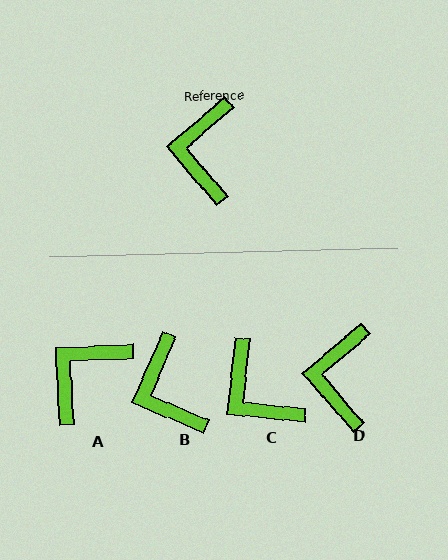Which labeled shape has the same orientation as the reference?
D.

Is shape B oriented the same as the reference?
No, it is off by about 26 degrees.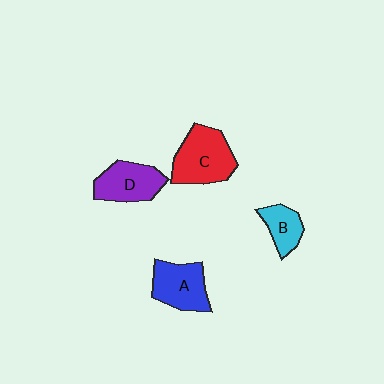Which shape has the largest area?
Shape C (red).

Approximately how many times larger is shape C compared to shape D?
Approximately 1.2 times.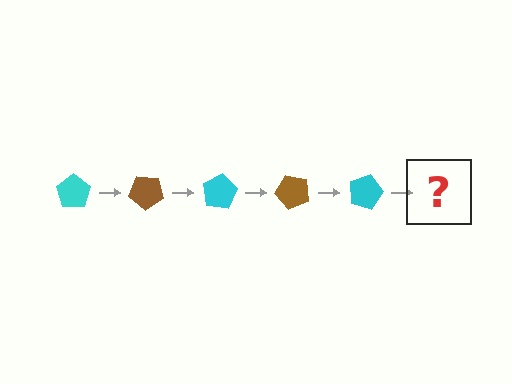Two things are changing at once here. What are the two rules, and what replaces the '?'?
The two rules are that it rotates 40 degrees each step and the color cycles through cyan and brown. The '?' should be a brown pentagon, rotated 200 degrees from the start.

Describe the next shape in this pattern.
It should be a brown pentagon, rotated 200 degrees from the start.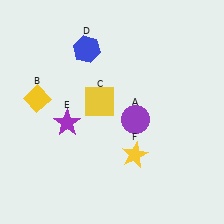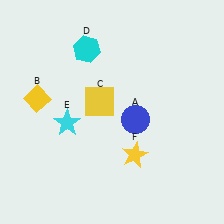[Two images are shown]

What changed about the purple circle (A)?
In Image 1, A is purple. In Image 2, it changed to blue.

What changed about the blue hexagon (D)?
In Image 1, D is blue. In Image 2, it changed to cyan.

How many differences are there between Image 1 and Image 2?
There are 3 differences between the two images.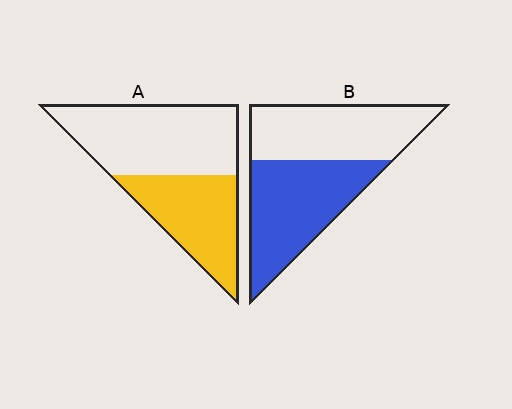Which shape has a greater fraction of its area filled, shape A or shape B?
Shape B.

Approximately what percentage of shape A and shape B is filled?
A is approximately 40% and B is approximately 50%.